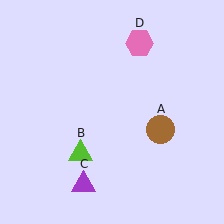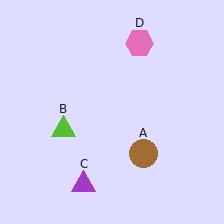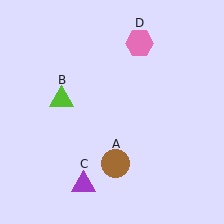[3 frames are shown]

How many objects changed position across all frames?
2 objects changed position: brown circle (object A), lime triangle (object B).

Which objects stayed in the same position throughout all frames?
Purple triangle (object C) and pink hexagon (object D) remained stationary.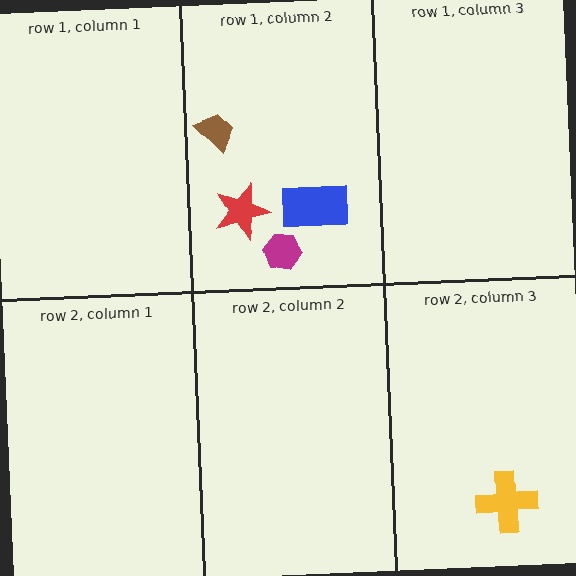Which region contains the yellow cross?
The row 2, column 3 region.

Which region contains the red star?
The row 1, column 2 region.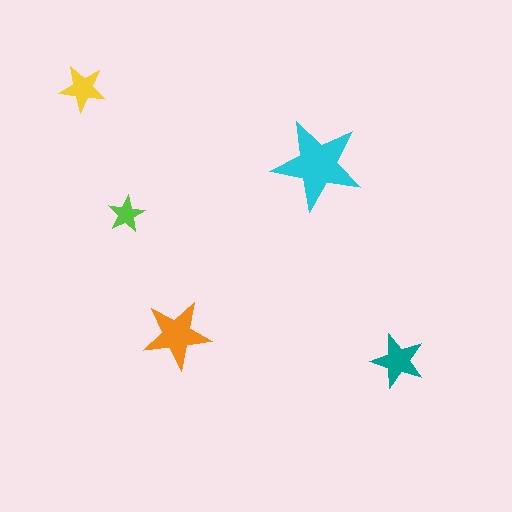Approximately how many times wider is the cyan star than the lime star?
About 2.5 times wider.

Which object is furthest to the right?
The teal star is rightmost.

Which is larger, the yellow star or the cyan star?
The cyan one.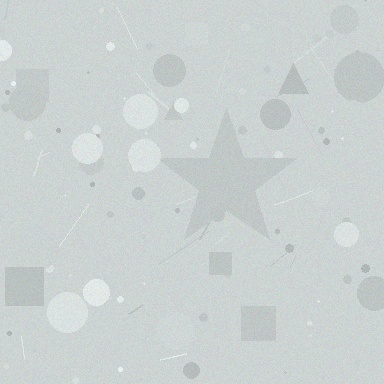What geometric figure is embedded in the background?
A star is embedded in the background.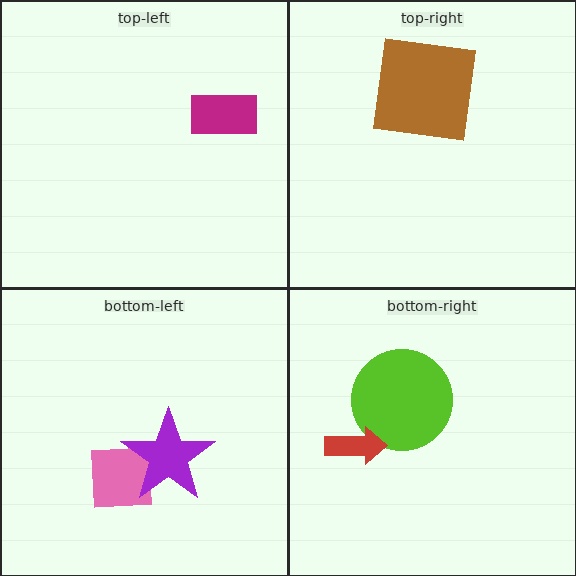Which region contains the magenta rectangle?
The top-left region.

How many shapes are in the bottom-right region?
2.